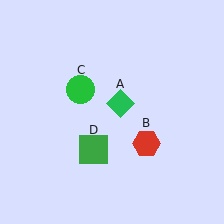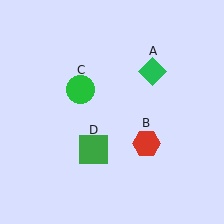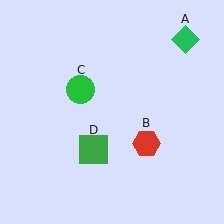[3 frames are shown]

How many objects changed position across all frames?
1 object changed position: green diamond (object A).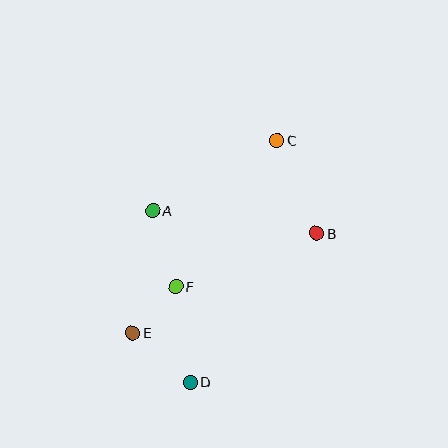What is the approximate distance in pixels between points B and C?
The distance between B and C is approximately 101 pixels.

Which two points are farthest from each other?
Points C and D are farthest from each other.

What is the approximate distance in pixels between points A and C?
The distance between A and C is approximately 143 pixels.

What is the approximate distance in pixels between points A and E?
The distance between A and E is approximately 124 pixels.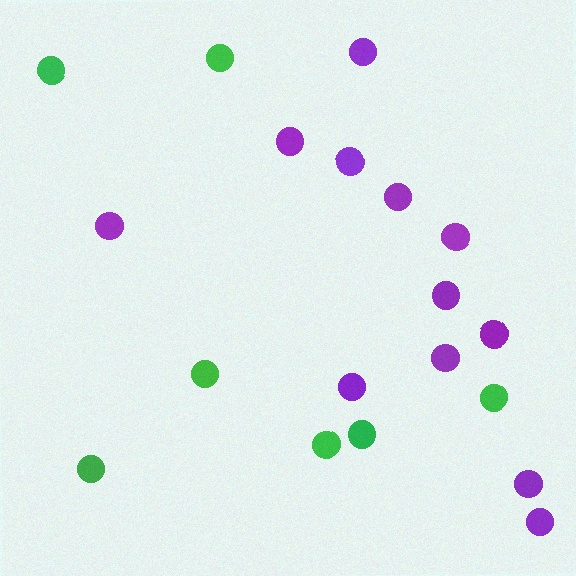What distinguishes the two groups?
There are 2 groups: one group of green circles (7) and one group of purple circles (12).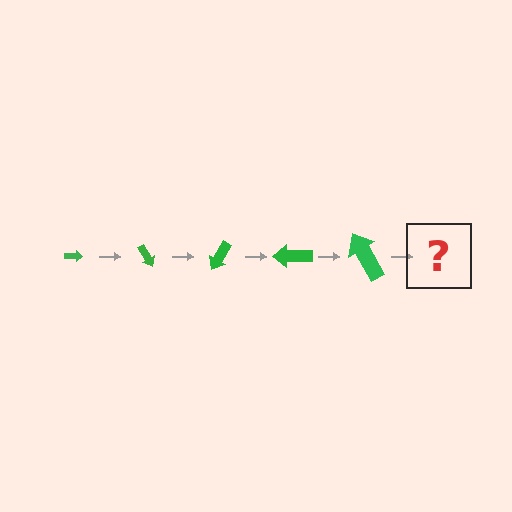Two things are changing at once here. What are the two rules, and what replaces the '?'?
The two rules are that the arrow grows larger each step and it rotates 60 degrees each step. The '?' should be an arrow, larger than the previous one and rotated 300 degrees from the start.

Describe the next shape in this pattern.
It should be an arrow, larger than the previous one and rotated 300 degrees from the start.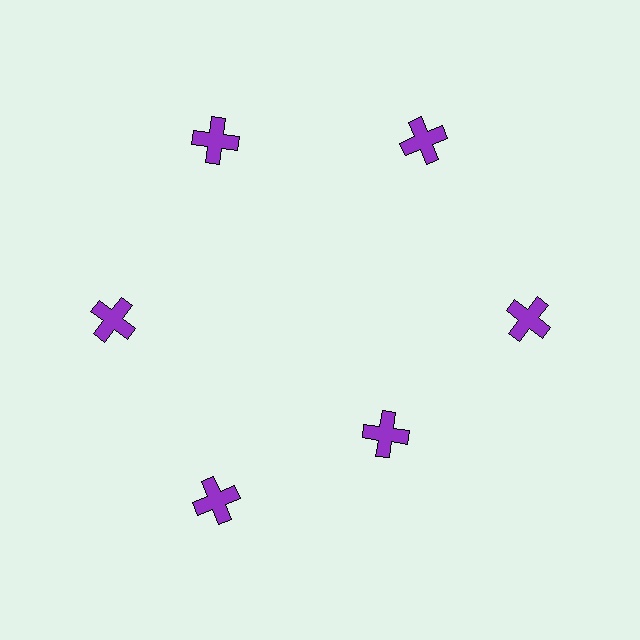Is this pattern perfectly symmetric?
No. The 6 purple crosses are arranged in a ring, but one element near the 5 o'clock position is pulled inward toward the center, breaking the 6-fold rotational symmetry.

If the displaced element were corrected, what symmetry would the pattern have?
It would have 6-fold rotational symmetry — the pattern would map onto itself every 60 degrees.